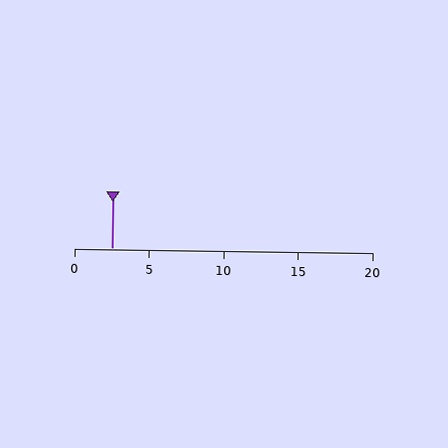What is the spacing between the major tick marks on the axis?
The major ticks are spaced 5 apart.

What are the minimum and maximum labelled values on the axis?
The axis runs from 0 to 20.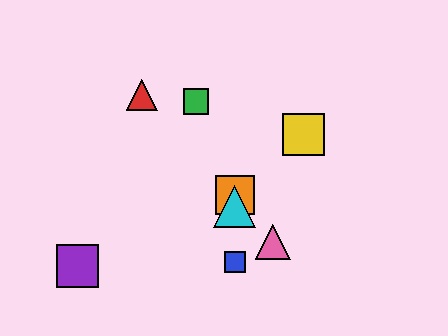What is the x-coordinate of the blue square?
The blue square is at x≈235.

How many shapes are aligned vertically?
3 shapes (the blue square, the orange square, the cyan triangle) are aligned vertically.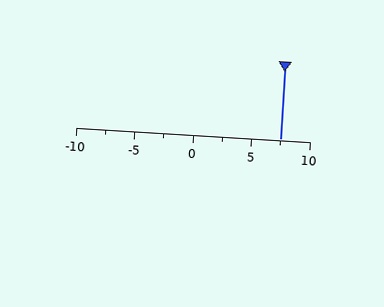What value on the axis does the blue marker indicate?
The marker indicates approximately 7.5.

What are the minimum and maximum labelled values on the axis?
The axis runs from -10 to 10.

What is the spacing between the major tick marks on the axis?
The major ticks are spaced 5 apart.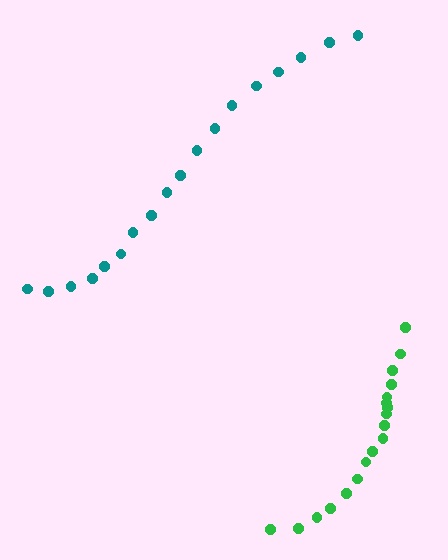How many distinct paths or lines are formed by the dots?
There are 2 distinct paths.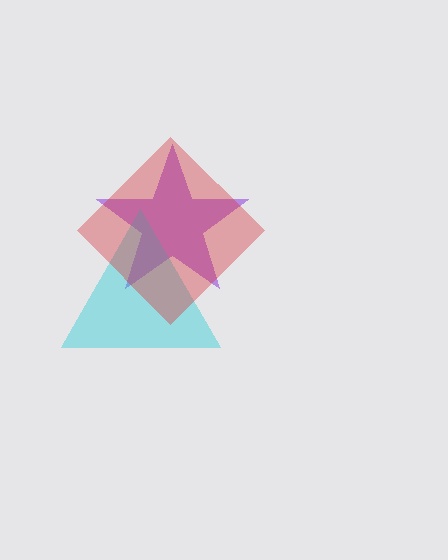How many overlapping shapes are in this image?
There are 3 overlapping shapes in the image.